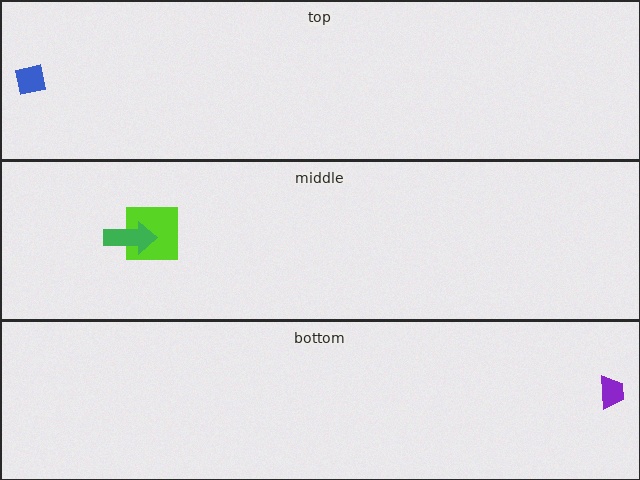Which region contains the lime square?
The middle region.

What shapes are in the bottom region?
The purple trapezoid.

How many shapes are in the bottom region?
1.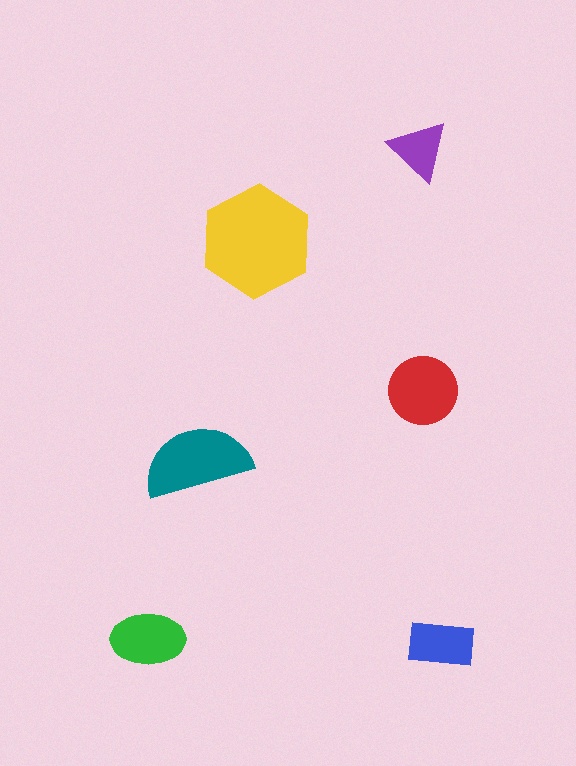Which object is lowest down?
The blue rectangle is bottommost.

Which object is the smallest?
The purple triangle.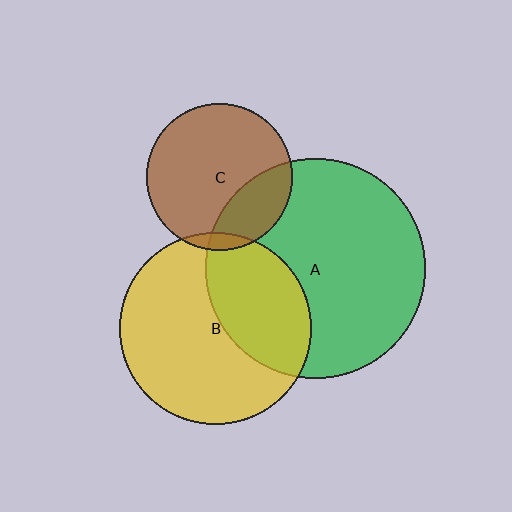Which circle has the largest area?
Circle A (green).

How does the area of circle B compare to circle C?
Approximately 1.7 times.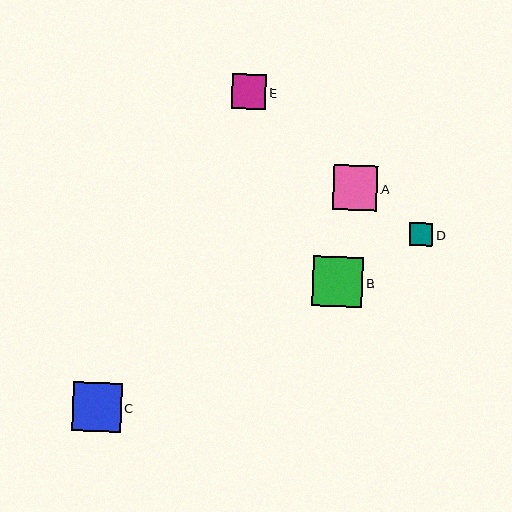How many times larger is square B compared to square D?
Square B is approximately 2.2 times the size of square D.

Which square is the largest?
Square B is the largest with a size of approximately 50 pixels.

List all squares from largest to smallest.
From largest to smallest: B, C, A, E, D.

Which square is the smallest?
Square D is the smallest with a size of approximately 23 pixels.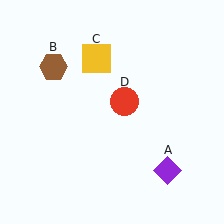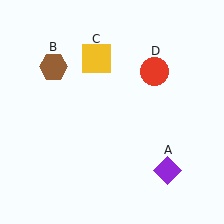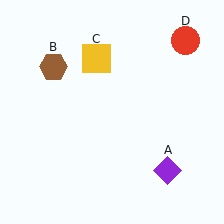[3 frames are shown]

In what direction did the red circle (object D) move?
The red circle (object D) moved up and to the right.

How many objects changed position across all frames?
1 object changed position: red circle (object D).